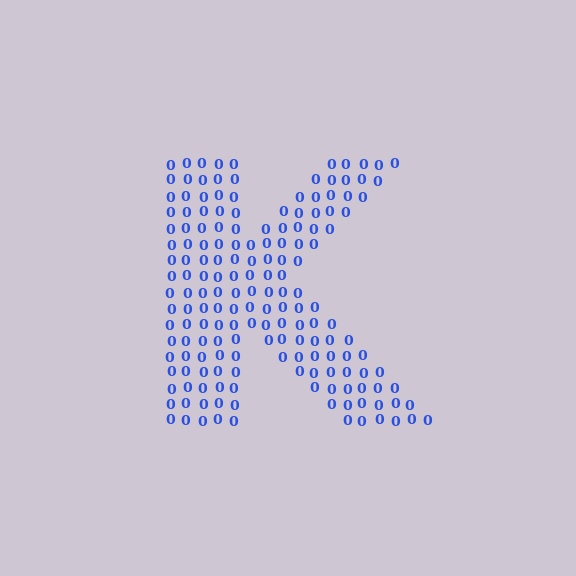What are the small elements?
The small elements are digit 0's.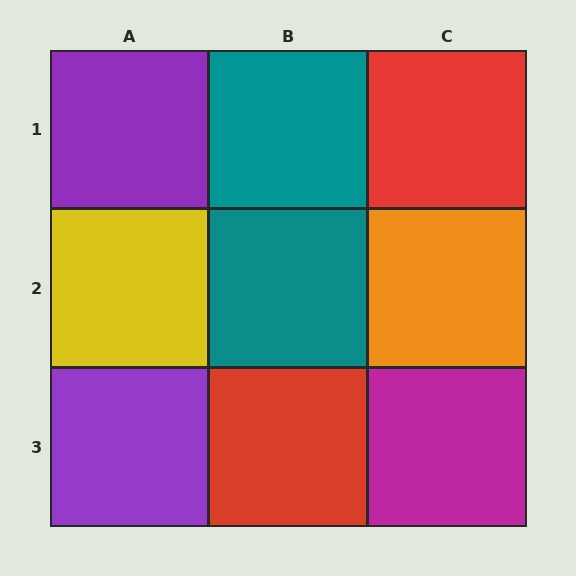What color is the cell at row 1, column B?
Teal.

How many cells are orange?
1 cell is orange.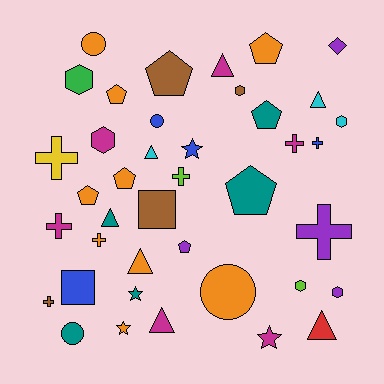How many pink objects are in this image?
There are no pink objects.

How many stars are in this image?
There are 4 stars.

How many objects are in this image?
There are 40 objects.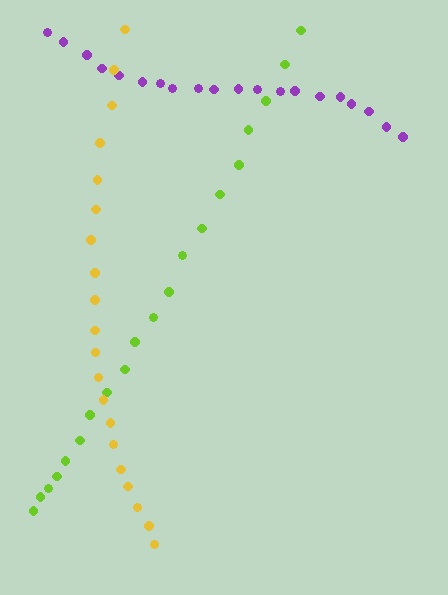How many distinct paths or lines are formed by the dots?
There are 3 distinct paths.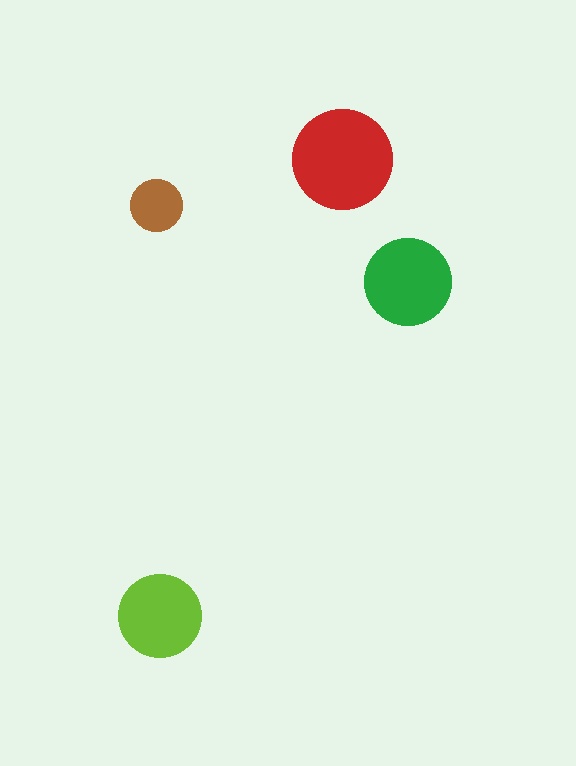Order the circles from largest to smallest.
the red one, the green one, the lime one, the brown one.